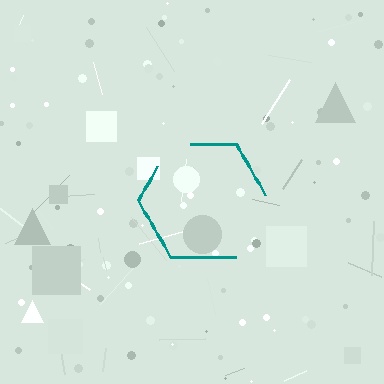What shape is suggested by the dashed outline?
The dashed outline suggests a hexagon.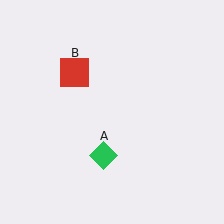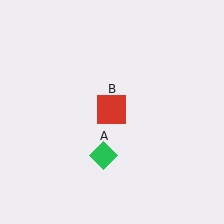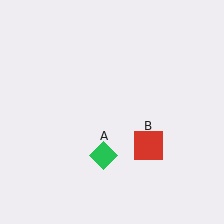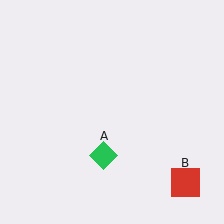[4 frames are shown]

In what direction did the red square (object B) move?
The red square (object B) moved down and to the right.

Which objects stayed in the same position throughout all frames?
Green diamond (object A) remained stationary.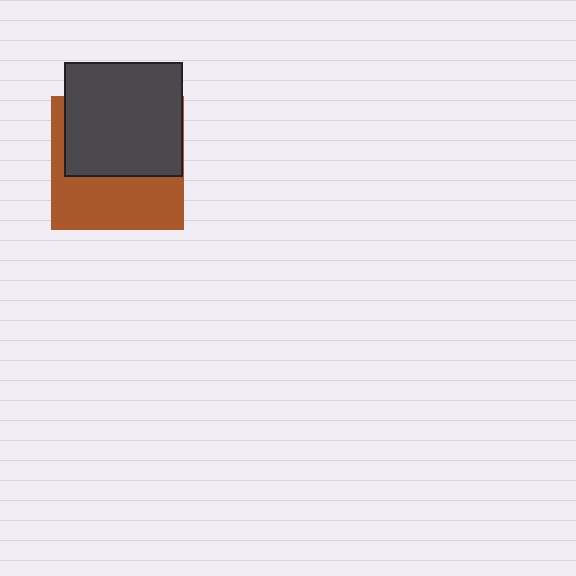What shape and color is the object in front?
The object in front is a dark gray rectangle.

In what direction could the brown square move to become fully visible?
The brown square could move down. That would shift it out from behind the dark gray rectangle entirely.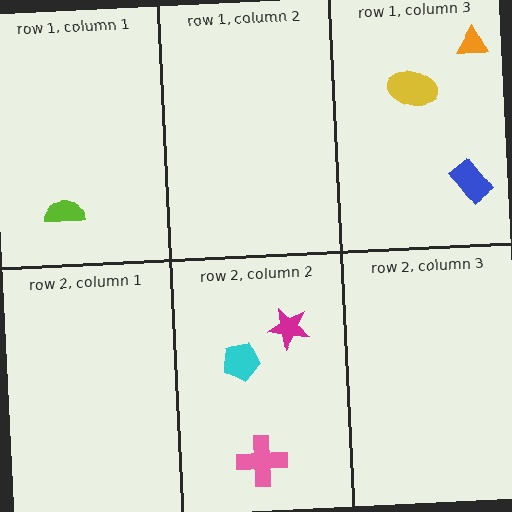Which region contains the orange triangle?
The row 1, column 3 region.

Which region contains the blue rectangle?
The row 1, column 3 region.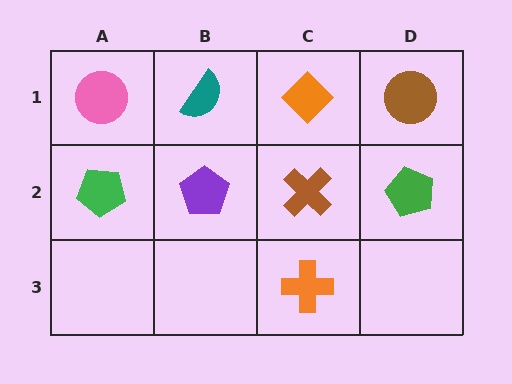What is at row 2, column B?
A purple pentagon.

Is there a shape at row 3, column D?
No, that cell is empty.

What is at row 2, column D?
A green pentagon.